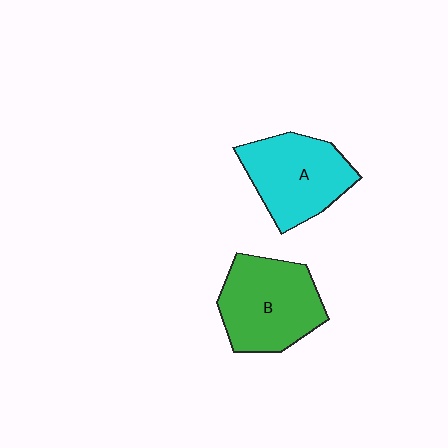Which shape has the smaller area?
Shape A (cyan).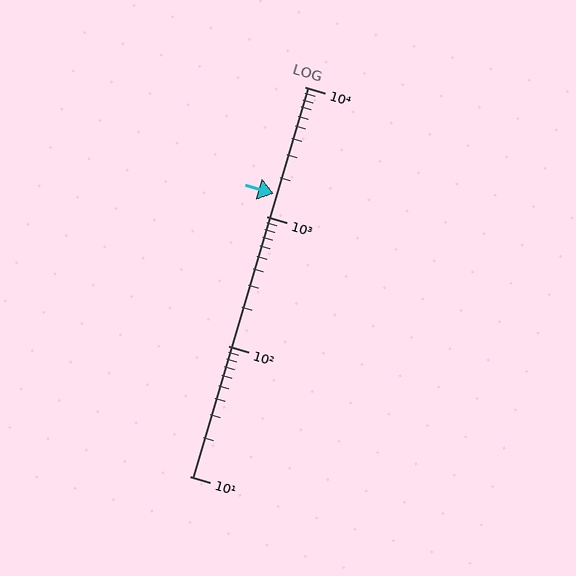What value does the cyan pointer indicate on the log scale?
The pointer indicates approximately 1500.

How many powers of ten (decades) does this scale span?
The scale spans 3 decades, from 10 to 10000.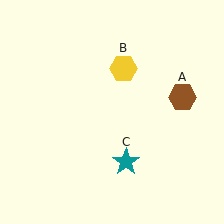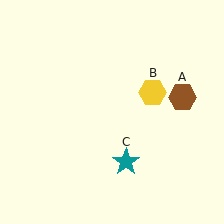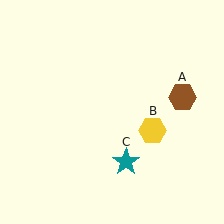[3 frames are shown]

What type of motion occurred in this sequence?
The yellow hexagon (object B) rotated clockwise around the center of the scene.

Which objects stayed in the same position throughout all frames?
Brown hexagon (object A) and teal star (object C) remained stationary.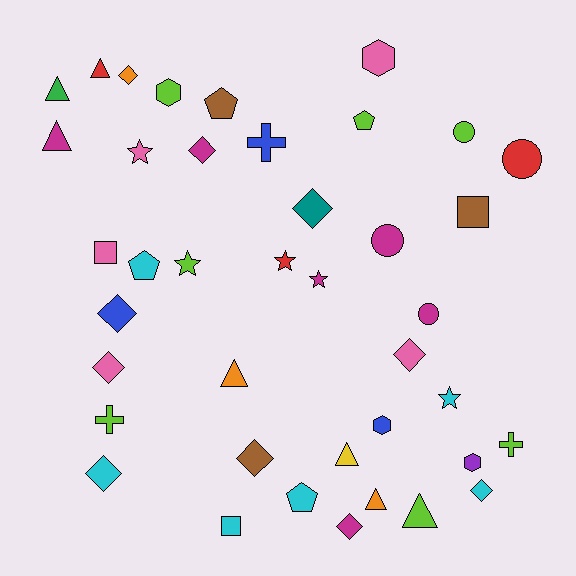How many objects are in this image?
There are 40 objects.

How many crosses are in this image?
There are 3 crosses.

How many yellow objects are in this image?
There is 1 yellow object.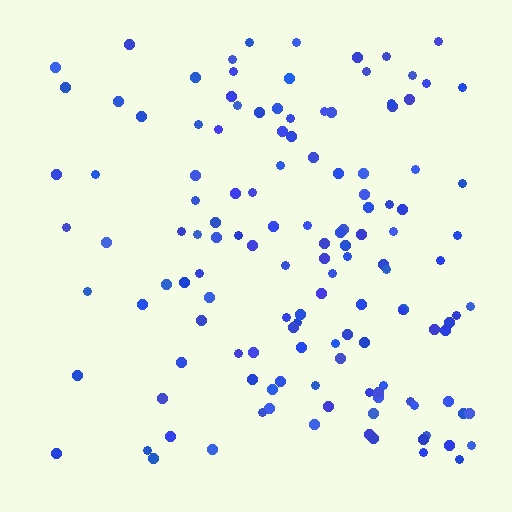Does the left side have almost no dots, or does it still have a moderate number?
Still a moderate number, just noticeably fewer than the right.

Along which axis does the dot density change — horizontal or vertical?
Horizontal.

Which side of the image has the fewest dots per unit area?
The left.